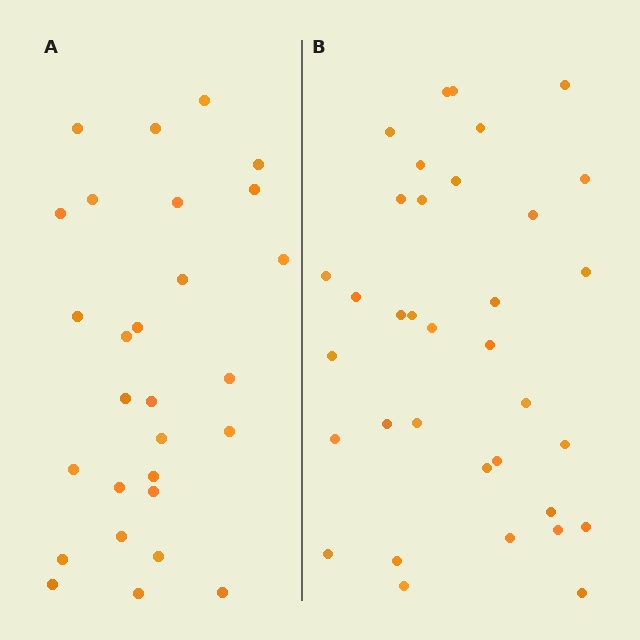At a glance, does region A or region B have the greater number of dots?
Region B (the right region) has more dots.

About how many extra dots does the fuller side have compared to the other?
Region B has roughly 8 or so more dots than region A.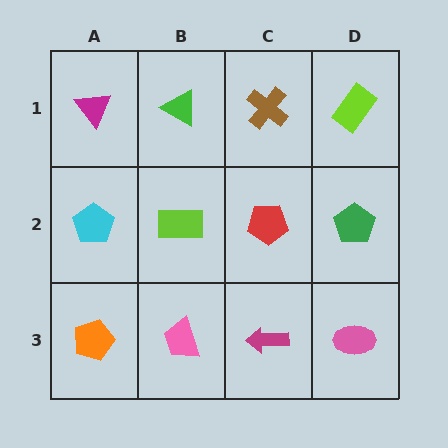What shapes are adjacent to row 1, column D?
A green pentagon (row 2, column D), a brown cross (row 1, column C).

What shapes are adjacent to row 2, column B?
A green triangle (row 1, column B), a pink trapezoid (row 3, column B), a cyan pentagon (row 2, column A), a red pentagon (row 2, column C).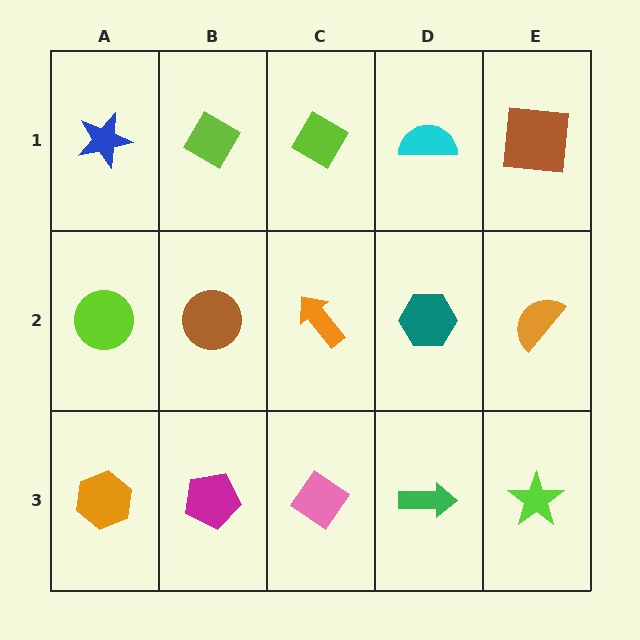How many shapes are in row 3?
5 shapes.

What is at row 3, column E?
A lime star.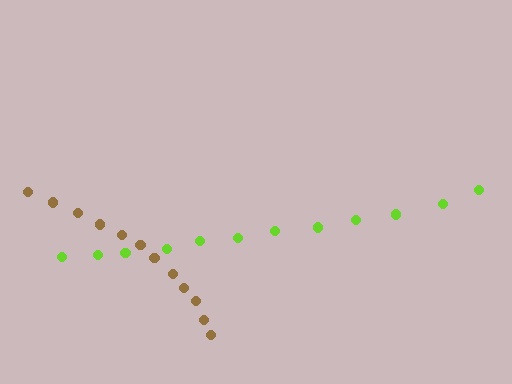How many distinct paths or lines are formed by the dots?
There are 2 distinct paths.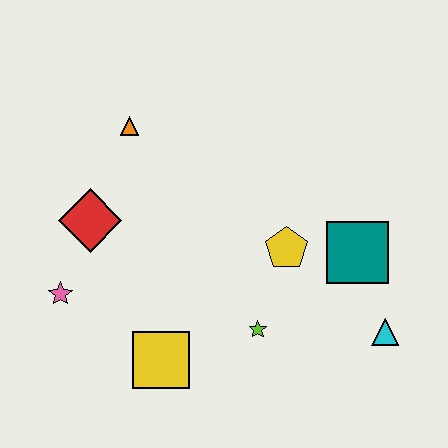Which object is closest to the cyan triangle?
The teal square is closest to the cyan triangle.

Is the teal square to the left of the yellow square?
No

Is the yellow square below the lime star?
Yes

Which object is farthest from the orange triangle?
The cyan triangle is farthest from the orange triangle.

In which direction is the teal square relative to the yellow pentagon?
The teal square is to the right of the yellow pentagon.